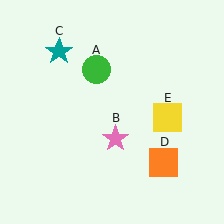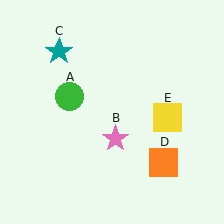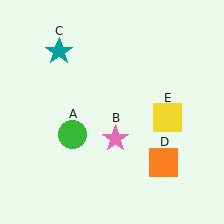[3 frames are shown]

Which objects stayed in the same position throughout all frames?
Pink star (object B) and teal star (object C) and orange square (object D) and yellow square (object E) remained stationary.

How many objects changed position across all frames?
1 object changed position: green circle (object A).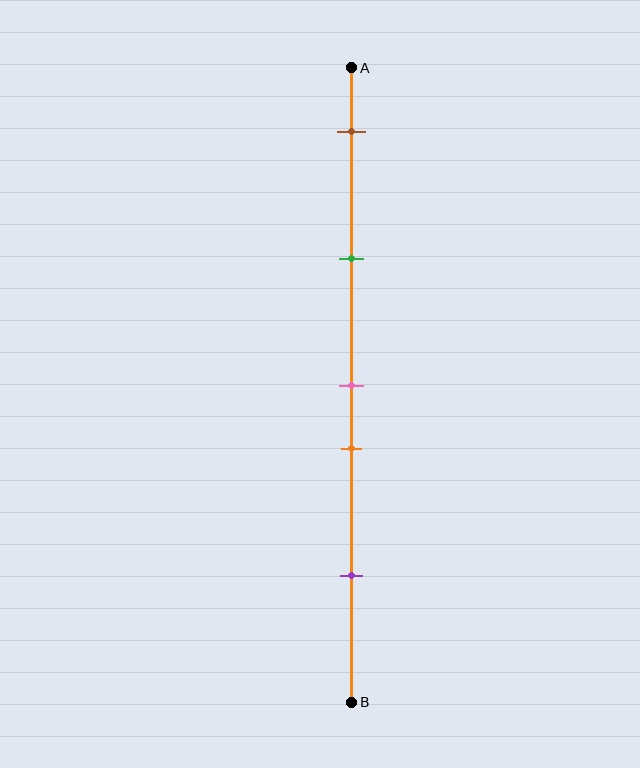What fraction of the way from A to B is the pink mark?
The pink mark is approximately 50% (0.5) of the way from A to B.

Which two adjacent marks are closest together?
The pink and orange marks are the closest adjacent pair.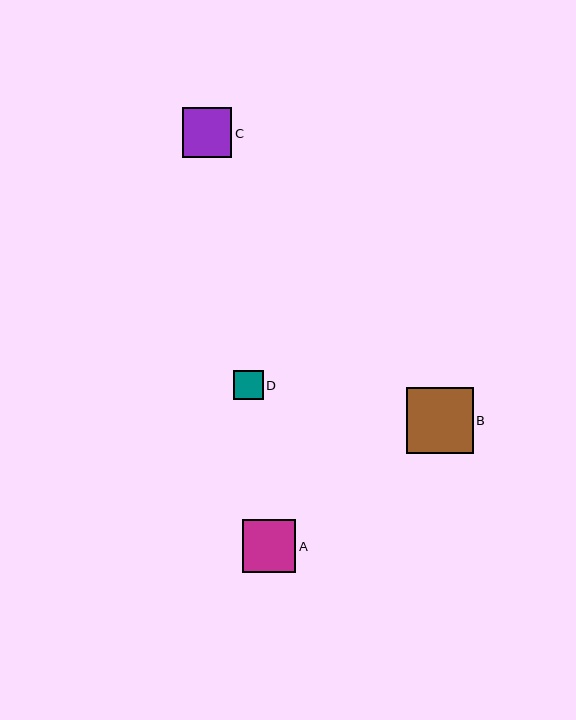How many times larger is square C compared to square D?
Square C is approximately 1.7 times the size of square D.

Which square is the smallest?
Square D is the smallest with a size of approximately 29 pixels.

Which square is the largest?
Square B is the largest with a size of approximately 67 pixels.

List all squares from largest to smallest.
From largest to smallest: B, A, C, D.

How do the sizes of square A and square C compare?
Square A and square C are approximately the same size.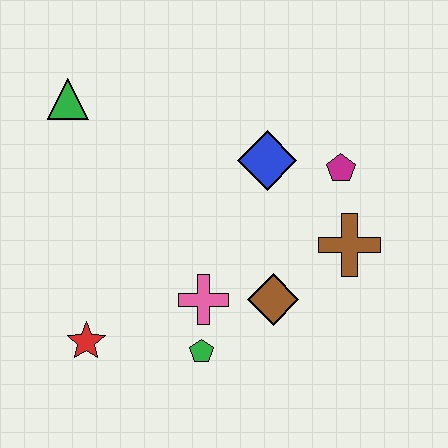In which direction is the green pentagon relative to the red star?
The green pentagon is to the right of the red star.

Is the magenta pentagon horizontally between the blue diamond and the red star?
No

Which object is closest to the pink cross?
The green pentagon is closest to the pink cross.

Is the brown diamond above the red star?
Yes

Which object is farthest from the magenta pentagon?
The red star is farthest from the magenta pentagon.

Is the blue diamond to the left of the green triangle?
No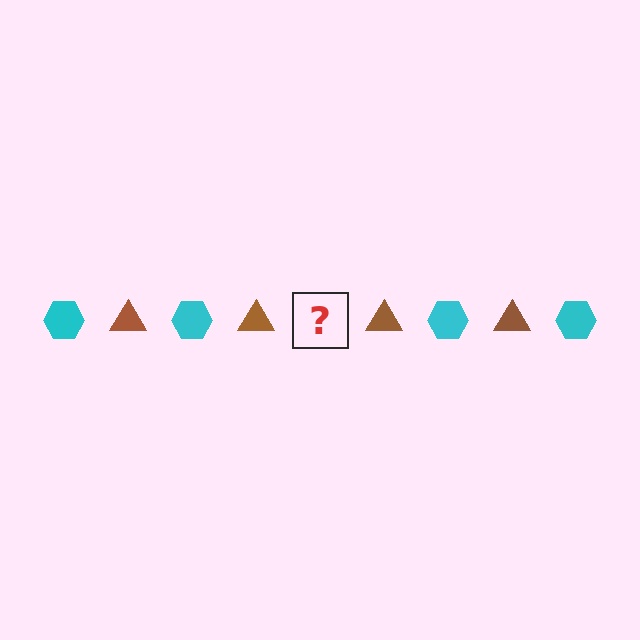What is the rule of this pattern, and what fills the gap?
The rule is that the pattern alternates between cyan hexagon and brown triangle. The gap should be filled with a cyan hexagon.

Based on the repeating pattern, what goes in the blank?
The blank should be a cyan hexagon.